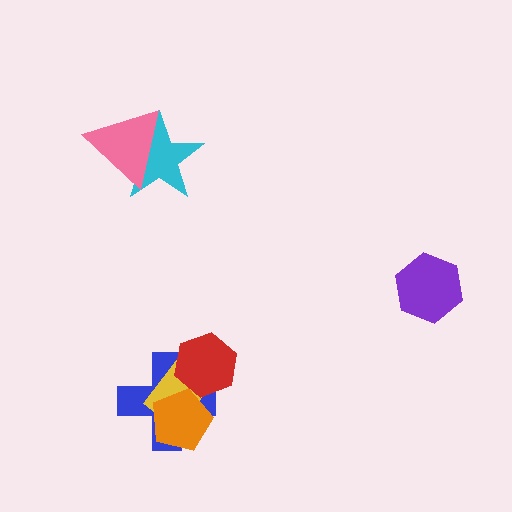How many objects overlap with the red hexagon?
2 objects overlap with the red hexagon.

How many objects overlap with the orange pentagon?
2 objects overlap with the orange pentagon.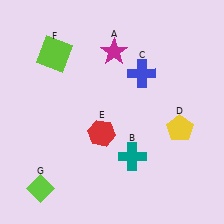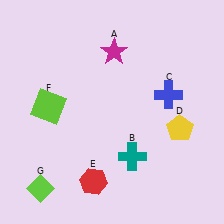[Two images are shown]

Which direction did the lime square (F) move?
The lime square (F) moved down.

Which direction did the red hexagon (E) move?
The red hexagon (E) moved down.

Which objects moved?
The objects that moved are: the blue cross (C), the red hexagon (E), the lime square (F).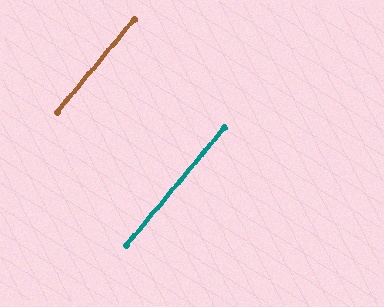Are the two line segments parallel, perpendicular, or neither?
Parallel — their directions differ by only 0.2°.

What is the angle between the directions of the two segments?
Approximately 0 degrees.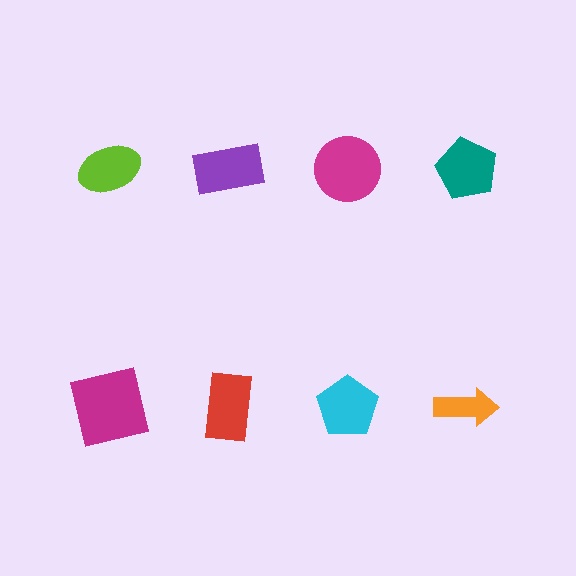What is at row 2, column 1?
A magenta square.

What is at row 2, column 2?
A red rectangle.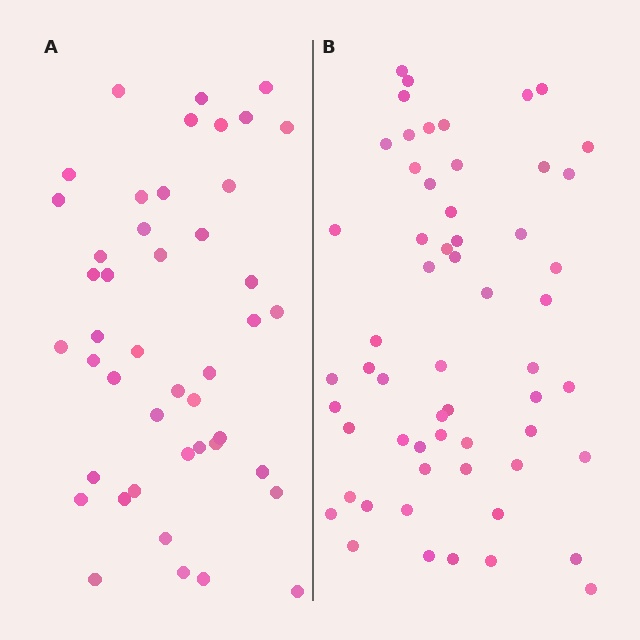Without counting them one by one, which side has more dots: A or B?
Region B (the right region) has more dots.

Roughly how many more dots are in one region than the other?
Region B has approximately 15 more dots than region A.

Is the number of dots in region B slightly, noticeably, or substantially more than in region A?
Region B has noticeably more, but not dramatically so. The ratio is roughly 1.3 to 1.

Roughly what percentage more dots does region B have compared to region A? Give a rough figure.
About 30% more.